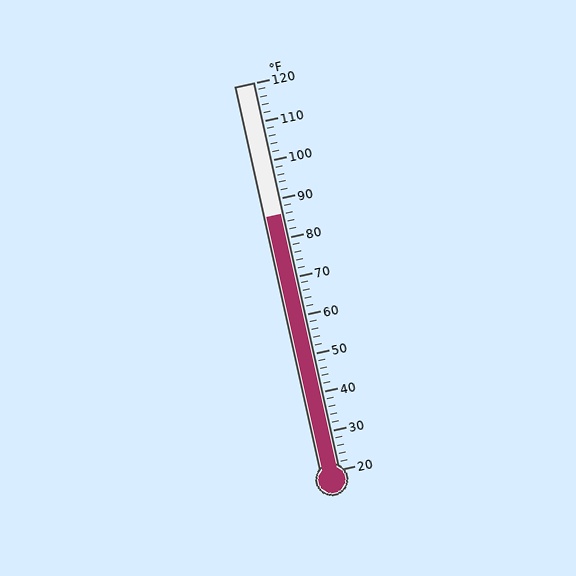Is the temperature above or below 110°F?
The temperature is below 110°F.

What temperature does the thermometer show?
The thermometer shows approximately 86°F.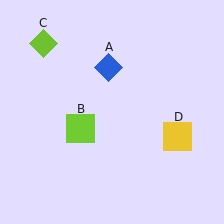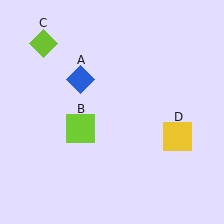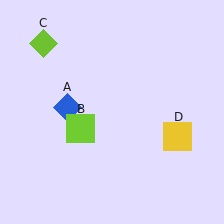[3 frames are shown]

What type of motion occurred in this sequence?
The blue diamond (object A) rotated counterclockwise around the center of the scene.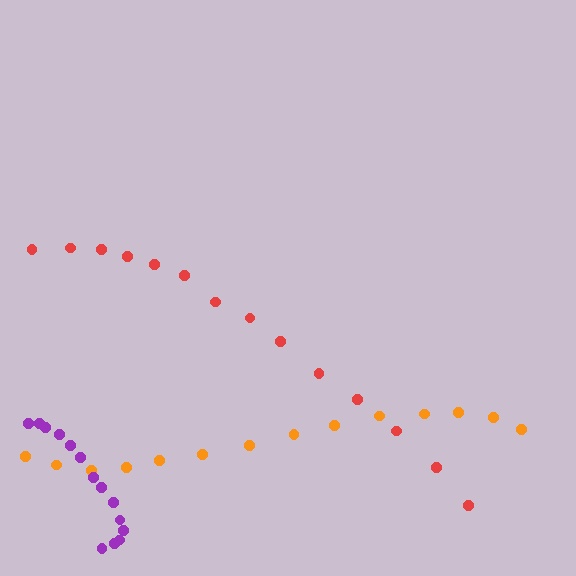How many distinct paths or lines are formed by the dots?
There are 3 distinct paths.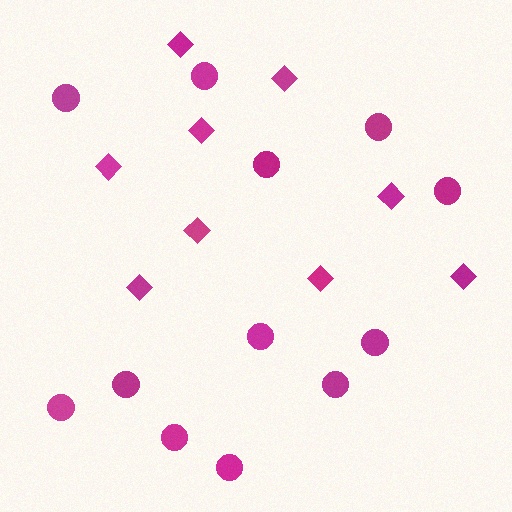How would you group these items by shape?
There are 2 groups: one group of diamonds (9) and one group of circles (12).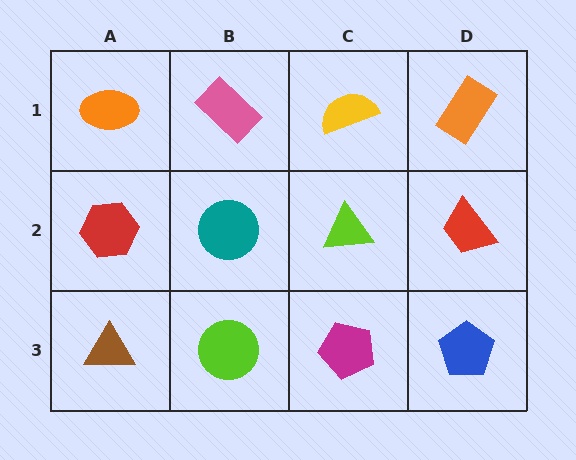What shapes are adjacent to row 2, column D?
An orange rectangle (row 1, column D), a blue pentagon (row 3, column D), a lime triangle (row 2, column C).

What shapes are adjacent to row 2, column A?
An orange ellipse (row 1, column A), a brown triangle (row 3, column A), a teal circle (row 2, column B).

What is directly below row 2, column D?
A blue pentagon.